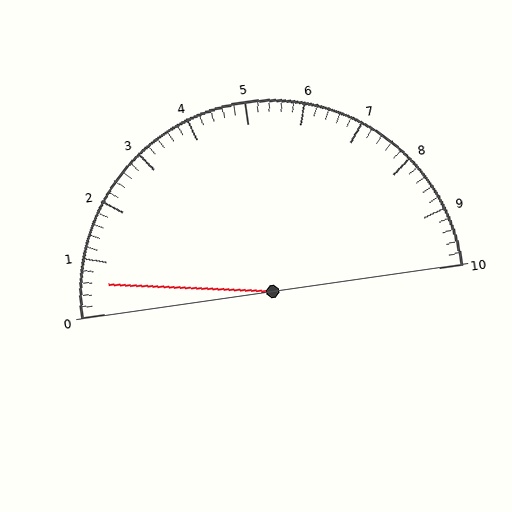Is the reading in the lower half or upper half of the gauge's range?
The reading is in the lower half of the range (0 to 10).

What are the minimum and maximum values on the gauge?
The gauge ranges from 0 to 10.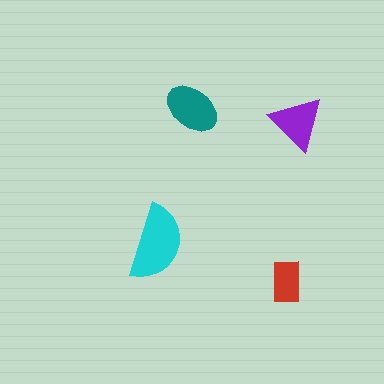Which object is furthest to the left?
The cyan semicircle is leftmost.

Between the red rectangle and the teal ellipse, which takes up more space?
The teal ellipse.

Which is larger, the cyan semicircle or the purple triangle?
The cyan semicircle.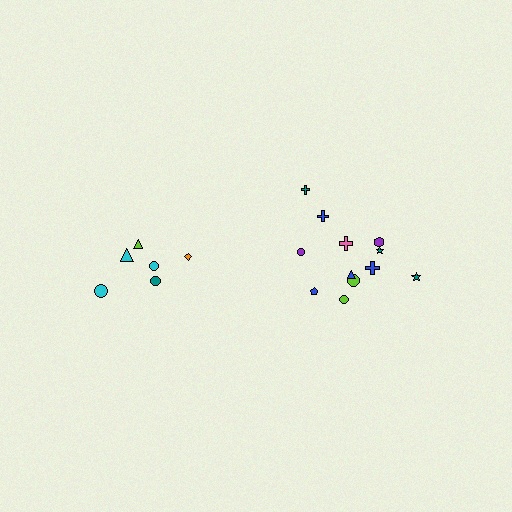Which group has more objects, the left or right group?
The right group.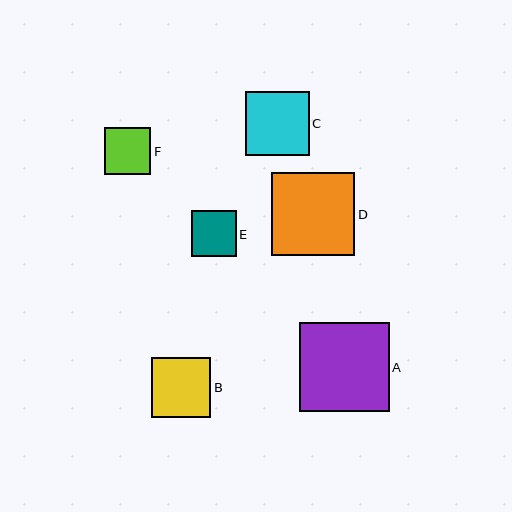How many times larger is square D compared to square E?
Square D is approximately 1.8 times the size of square E.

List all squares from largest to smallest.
From largest to smallest: A, D, C, B, F, E.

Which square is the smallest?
Square E is the smallest with a size of approximately 45 pixels.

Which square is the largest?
Square A is the largest with a size of approximately 89 pixels.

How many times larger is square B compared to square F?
Square B is approximately 1.3 times the size of square F.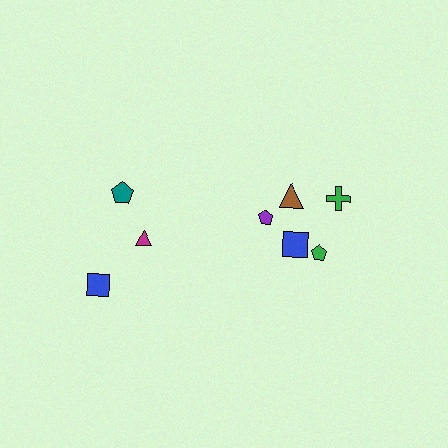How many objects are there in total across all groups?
There are 8 objects.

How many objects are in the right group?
There are 5 objects.